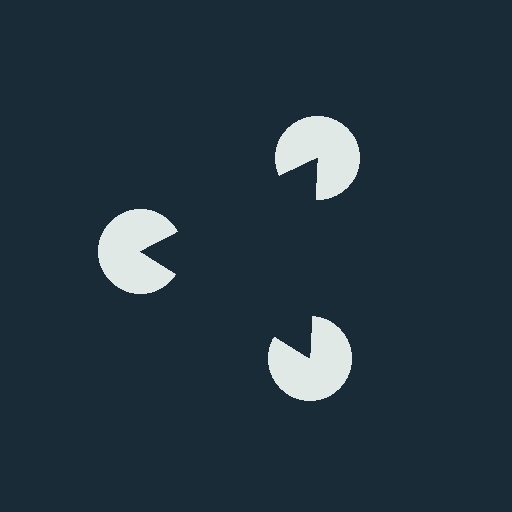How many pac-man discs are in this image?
There are 3 — one at each vertex of the illusory triangle.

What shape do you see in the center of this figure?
An illusory triangle — its edges are inferred from the aligned wedge cuts in the pac-man discs, not physically drawn.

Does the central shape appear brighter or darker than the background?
It typically appears slightly darker than the background, even though no actual brightness change is drawn.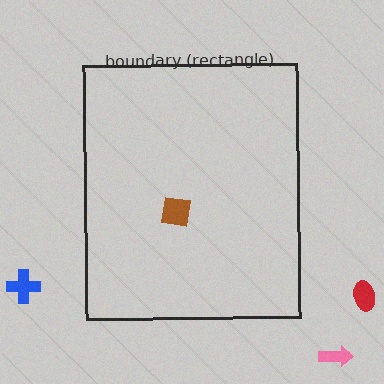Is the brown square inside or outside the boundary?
Inside.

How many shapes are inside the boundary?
1 inside, 3 outside.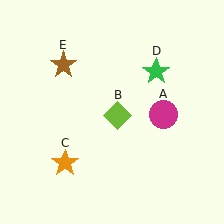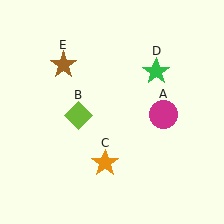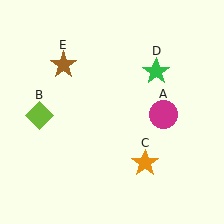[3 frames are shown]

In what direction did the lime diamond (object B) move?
The lime diamond (object B) moved left.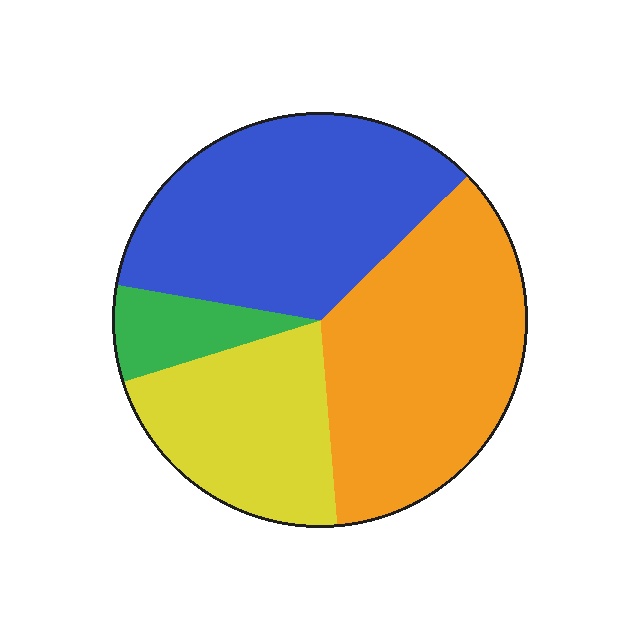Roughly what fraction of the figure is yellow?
Yellow takes up less than a quarter of the figure.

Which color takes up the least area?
Green, at roughly 10%.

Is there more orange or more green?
Orange.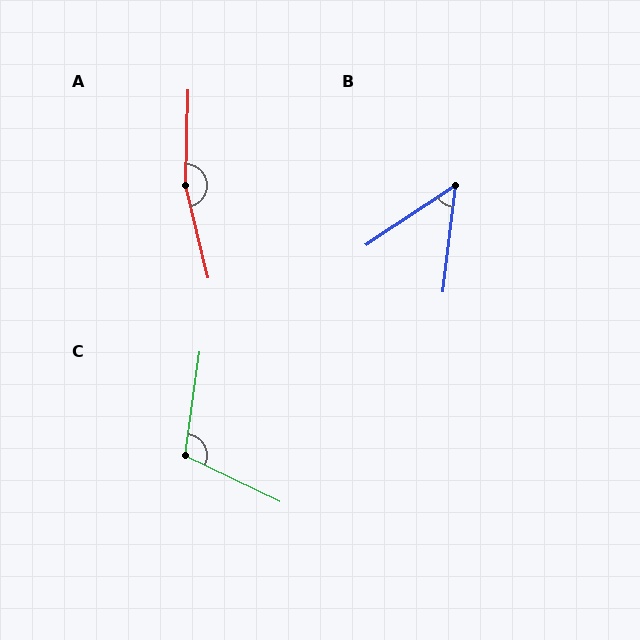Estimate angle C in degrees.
Approximately 108 degrees.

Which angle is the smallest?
B, at approximately 49 degrees.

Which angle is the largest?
A, at approximately 165 degrees.